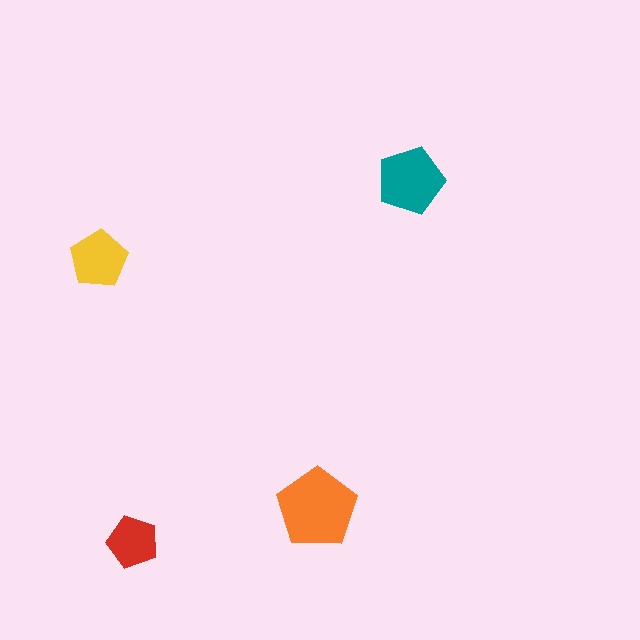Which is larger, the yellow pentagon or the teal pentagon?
The teal one.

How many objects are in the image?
There are 4 objects in the image.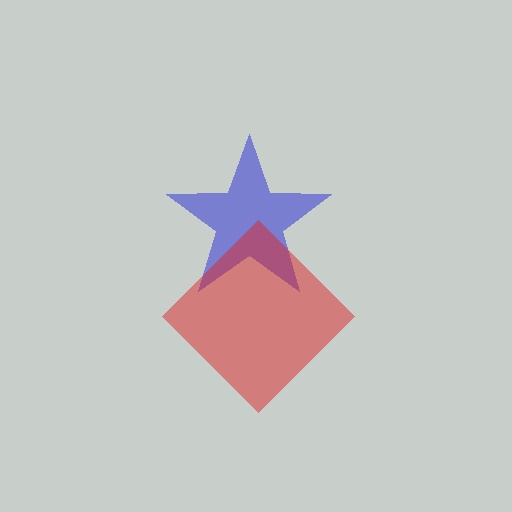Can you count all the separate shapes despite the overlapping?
Yes, there are 2 separate shapes.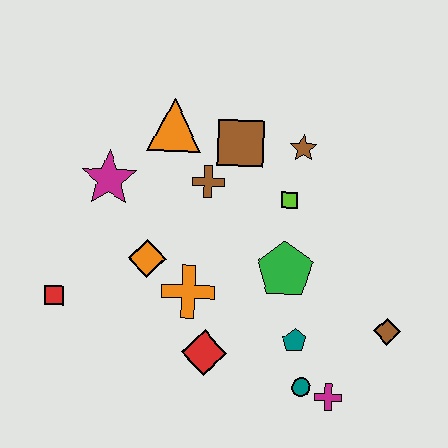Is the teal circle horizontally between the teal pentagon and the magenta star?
No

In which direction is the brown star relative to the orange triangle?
The brown star is to the right of the orange triangle.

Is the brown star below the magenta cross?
No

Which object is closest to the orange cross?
The orange diamond is closest to the orange cross.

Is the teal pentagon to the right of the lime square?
Yes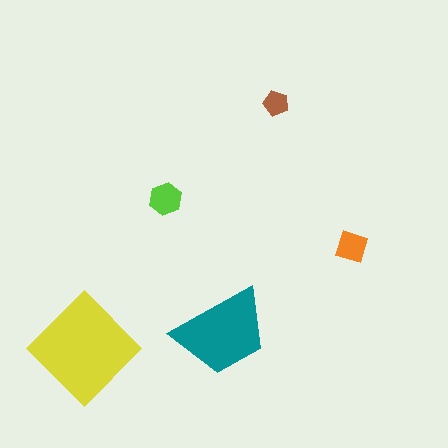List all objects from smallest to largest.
The brown pentagon, the orange square, the lime hexagon, the teal trapezoid, the yellow diamond.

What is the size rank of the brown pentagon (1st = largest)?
5th.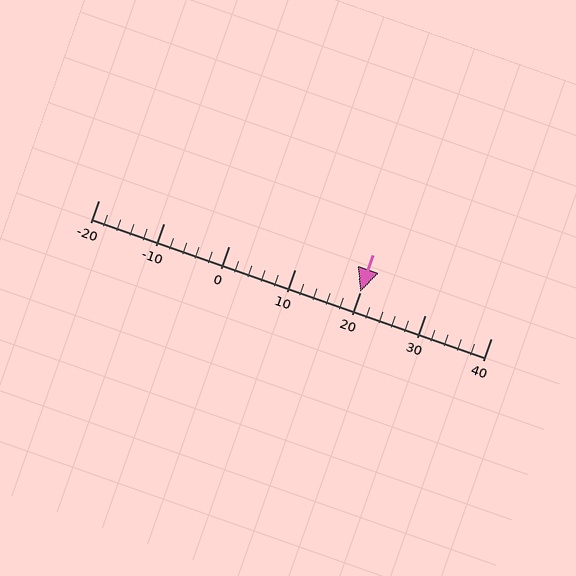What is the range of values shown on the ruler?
The ruler shows values from -20 to 40.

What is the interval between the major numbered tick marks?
The major tick marks are spaced 10 units apart.